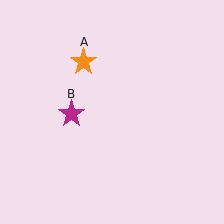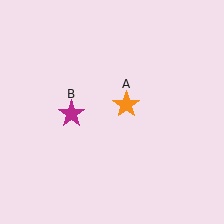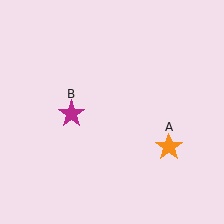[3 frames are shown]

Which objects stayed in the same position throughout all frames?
Magenta star (object B) remained stationary.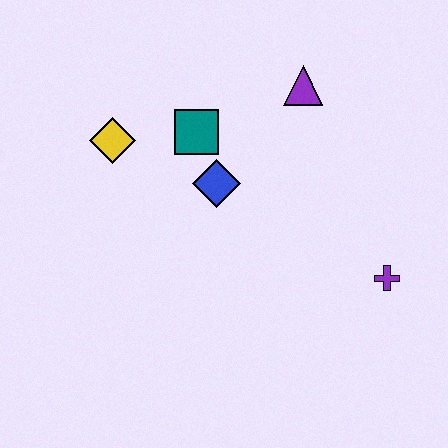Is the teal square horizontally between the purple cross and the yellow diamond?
Yes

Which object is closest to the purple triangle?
The teal square is closest to the purple triangle.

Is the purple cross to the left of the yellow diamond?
No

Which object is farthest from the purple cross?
The yellow diamond is farthest from the purple cross.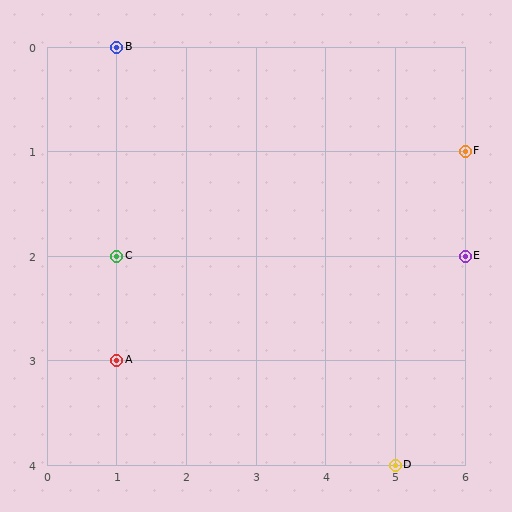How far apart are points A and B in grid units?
Points A and B are 3 rows apart.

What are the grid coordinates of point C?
Point C is at grid coordinates (1, 2).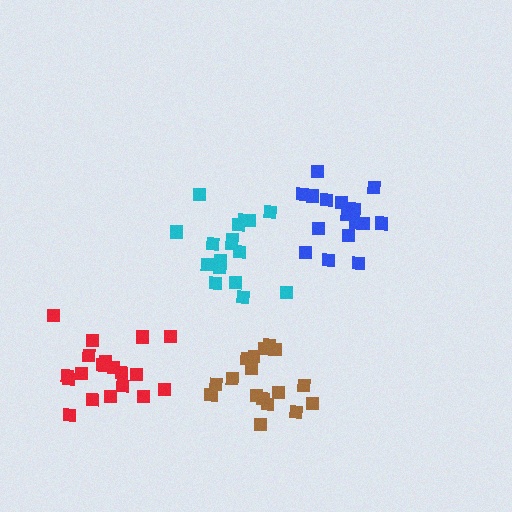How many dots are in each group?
Group 1: 17 dots, Group 2: 17 dots, Group 3: 18 dots, Group 4: 19 dots (71 total).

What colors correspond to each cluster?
The clusters are colored: cyan, brown, blue, red.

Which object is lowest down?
The brown cluster is bottommost.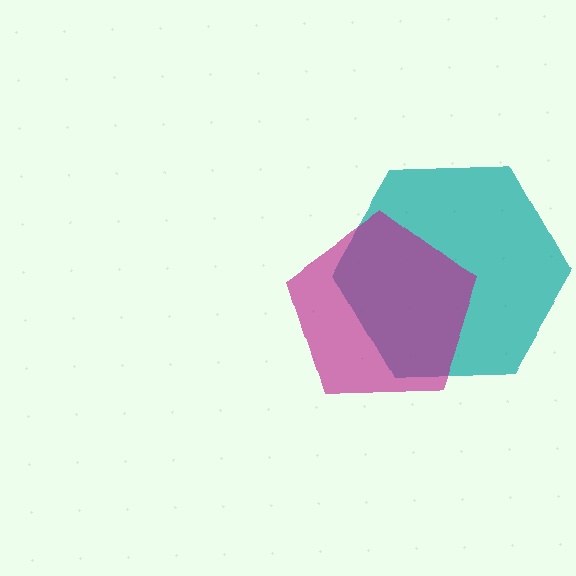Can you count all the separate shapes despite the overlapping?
Yes, there are 2 separate shapes.